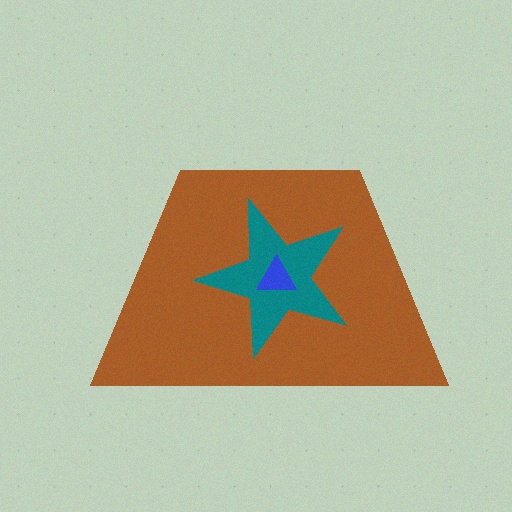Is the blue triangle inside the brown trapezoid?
Yes.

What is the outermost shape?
The brown trapezoid.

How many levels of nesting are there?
3.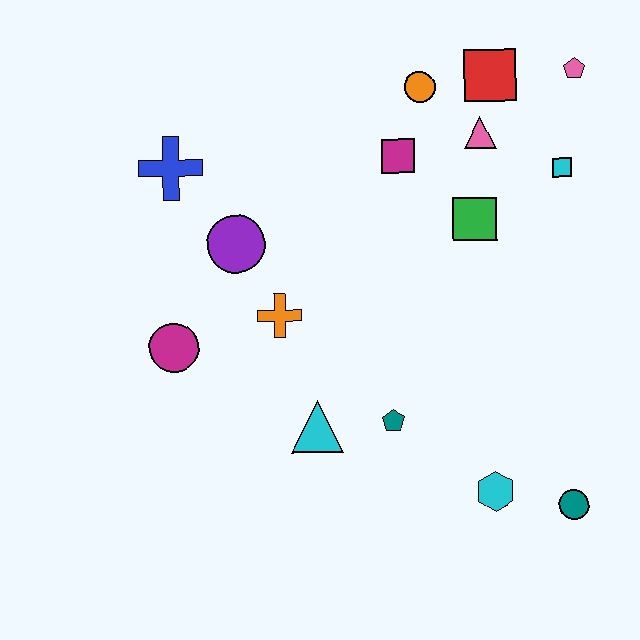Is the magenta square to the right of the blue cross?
Yes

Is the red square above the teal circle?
Yes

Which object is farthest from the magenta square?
The teal circle is farthest from the magenta square.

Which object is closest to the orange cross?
The purple circle is closest to the orange cross.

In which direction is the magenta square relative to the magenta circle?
The magenta square is to the right of the magenta circle.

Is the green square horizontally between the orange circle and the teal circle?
Yes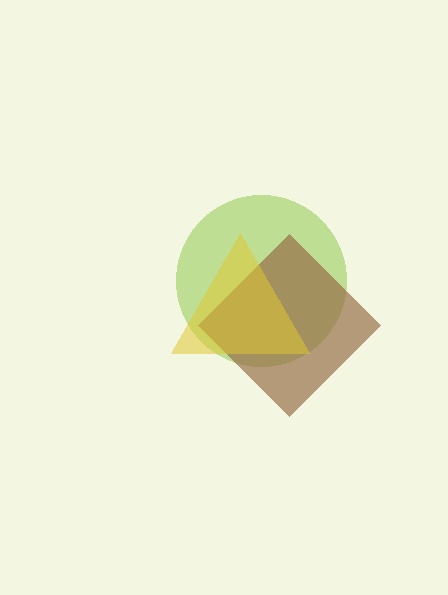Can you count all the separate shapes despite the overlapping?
Yes, there are 3 separate shapes.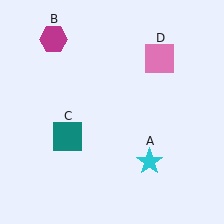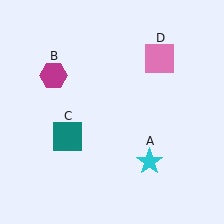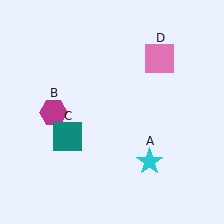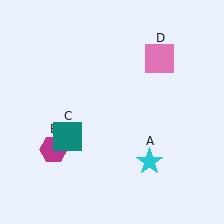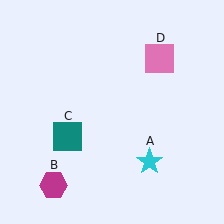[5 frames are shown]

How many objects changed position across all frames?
1 object changed position: magenta hexagon (object B).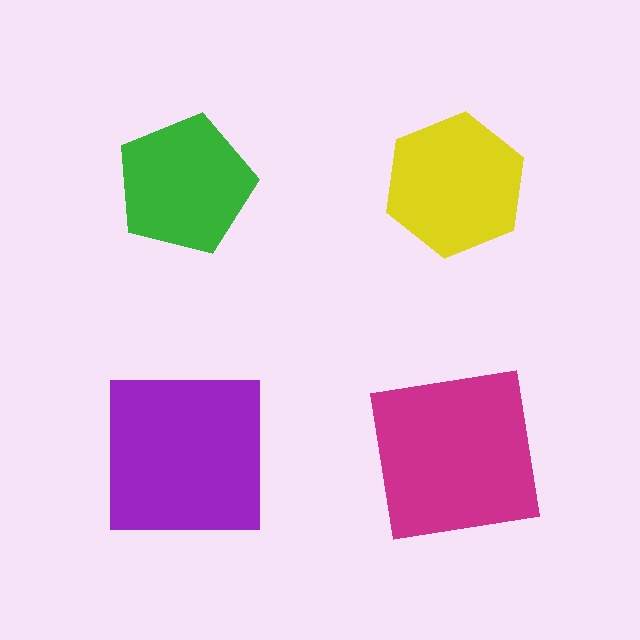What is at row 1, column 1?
A green pentagon.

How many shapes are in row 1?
2 shapes.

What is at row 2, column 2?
A magenta square.